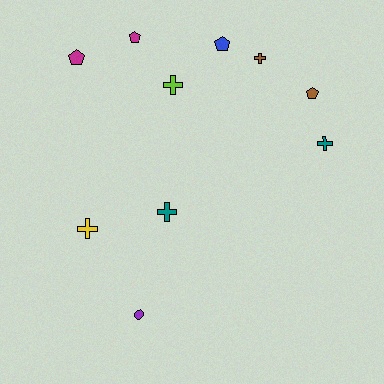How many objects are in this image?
There are 10 objects.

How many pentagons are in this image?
There are 4 pentagons.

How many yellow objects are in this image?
There is 1 yellow object.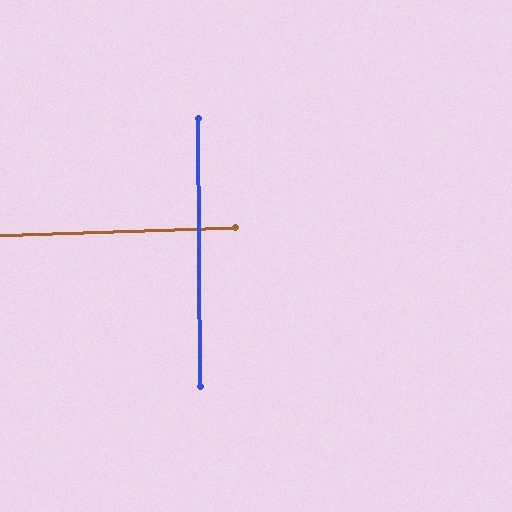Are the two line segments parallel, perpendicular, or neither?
Perpendicular — they meet at approximately 89°.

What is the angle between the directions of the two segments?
Approximately 89 degrees.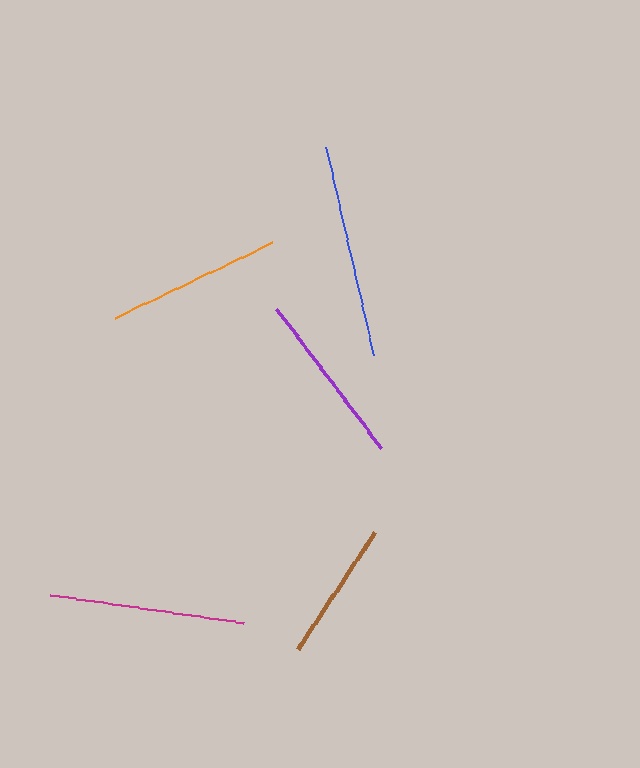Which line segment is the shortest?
The brown line is the shortest at approximately 140 pixels.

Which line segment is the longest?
The blue line is the longest at approximately 214 pixels.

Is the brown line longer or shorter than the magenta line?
The magenta line is longer than the brown line.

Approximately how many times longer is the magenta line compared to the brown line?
The magenta line is approximately 1.4 times the length of the brown line.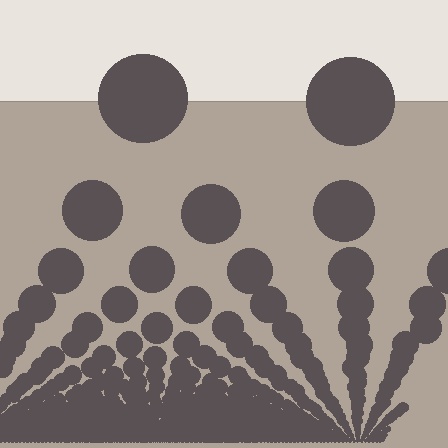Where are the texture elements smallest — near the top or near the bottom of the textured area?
Near the bottom.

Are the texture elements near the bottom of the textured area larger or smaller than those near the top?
Smaller. The gradient is inverted — elements near the bottom are smaller and denser.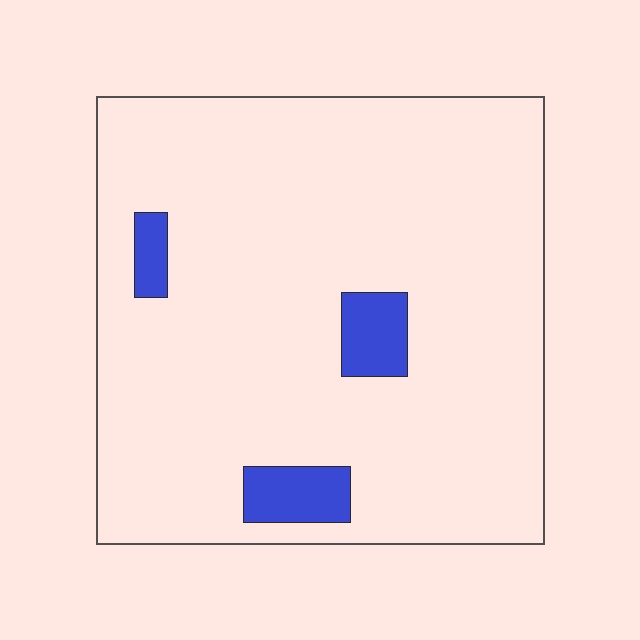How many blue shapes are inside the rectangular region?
3.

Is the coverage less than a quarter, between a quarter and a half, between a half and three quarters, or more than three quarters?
Less than a quarter.